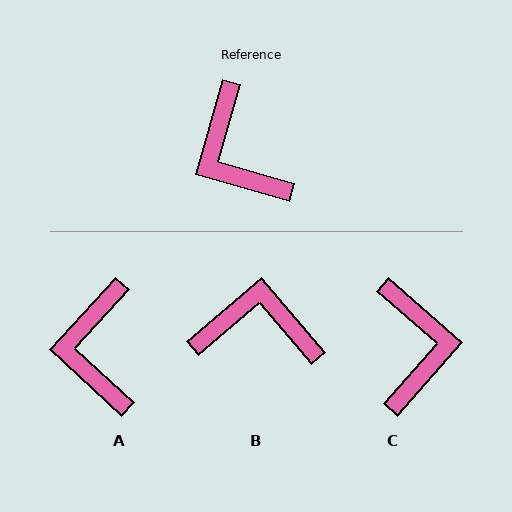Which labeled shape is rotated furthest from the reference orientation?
C, about 155 degrees away.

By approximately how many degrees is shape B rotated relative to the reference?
Approximately 124 degrees clockwise.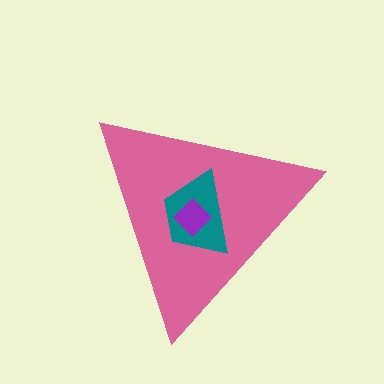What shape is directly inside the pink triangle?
The teal trapezoid.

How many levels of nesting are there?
3.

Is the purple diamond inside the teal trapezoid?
Yes.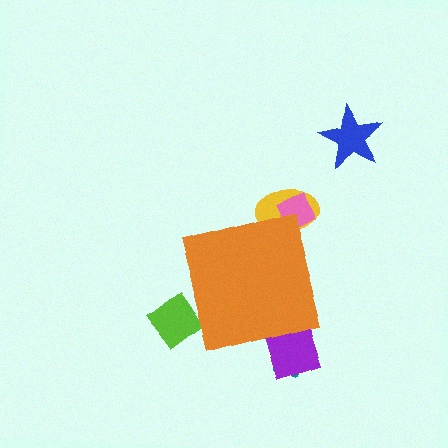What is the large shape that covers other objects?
An orange square.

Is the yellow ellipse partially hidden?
Yes, the yellow ellipse is partially hidden behind the orange square.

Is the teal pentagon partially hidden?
Yes, the teal pentagon is partially hidden behind the orange square.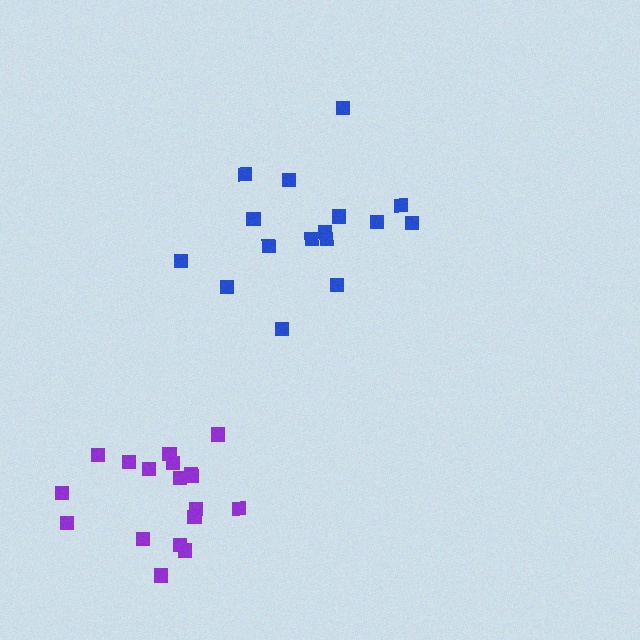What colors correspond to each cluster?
The clusters are colored: blue, purple.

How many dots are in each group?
Group 1: 16 dots, Group 2: 18 dots (34 total).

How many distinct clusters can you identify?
There are 2 distinct clusters.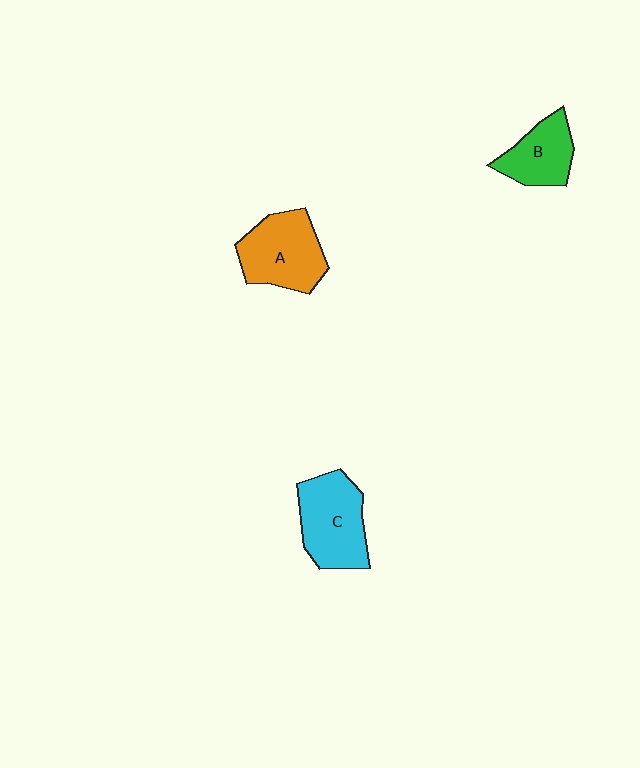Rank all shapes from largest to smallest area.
From largest to smallest: C (cyan), A (orange), B (green).